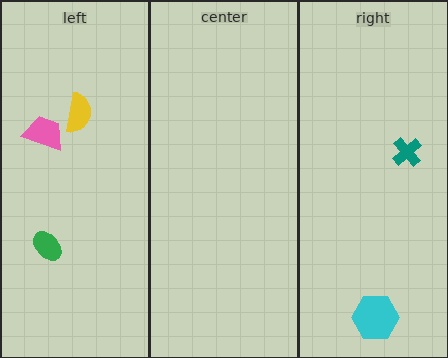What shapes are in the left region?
The yellow semicircle, the green ellipse, the pink trapezoid.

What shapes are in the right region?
The cyan hexagon, the teal cross.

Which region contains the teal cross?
The right region.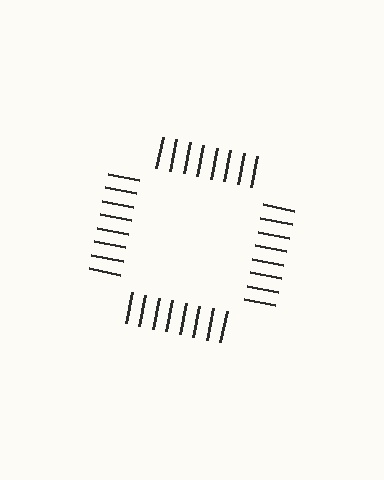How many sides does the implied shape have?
4 sides — the line-ends trace a square.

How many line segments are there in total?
32 — 8 along each of the 4 edges.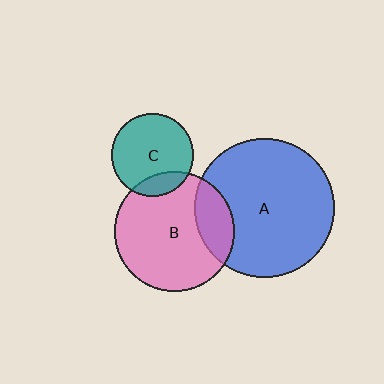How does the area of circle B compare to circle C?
Approximately 2.1 times.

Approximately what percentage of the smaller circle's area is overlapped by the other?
Approximately 20%.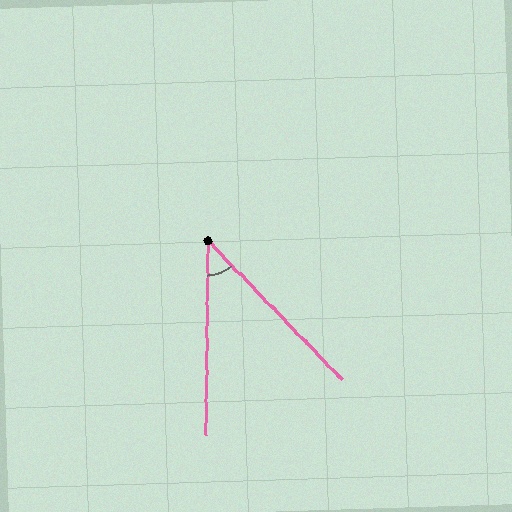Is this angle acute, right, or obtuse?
It is acute.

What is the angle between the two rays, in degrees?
Approximately 45 degrees.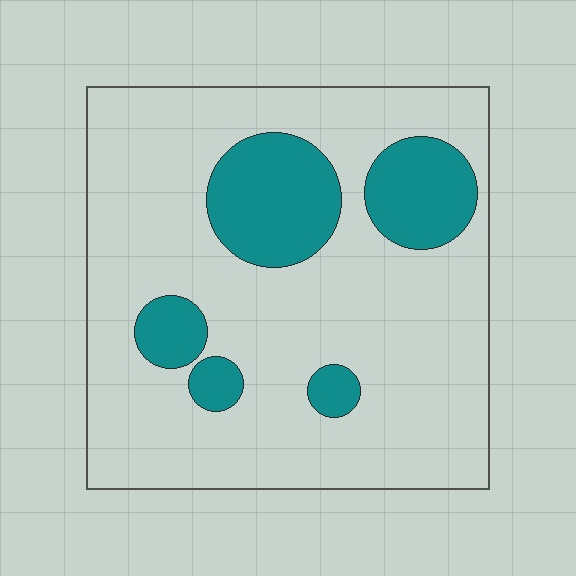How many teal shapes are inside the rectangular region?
5.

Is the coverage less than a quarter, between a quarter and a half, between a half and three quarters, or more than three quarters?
Less than a quarter.